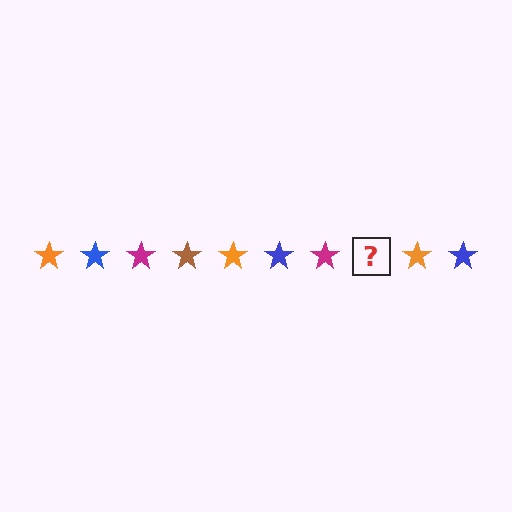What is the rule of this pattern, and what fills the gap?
The rule is that the pattern cycles through orange, blue, magenta, brown stars. The gap should be filled with a brown star.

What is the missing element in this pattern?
The missing element is a brown star.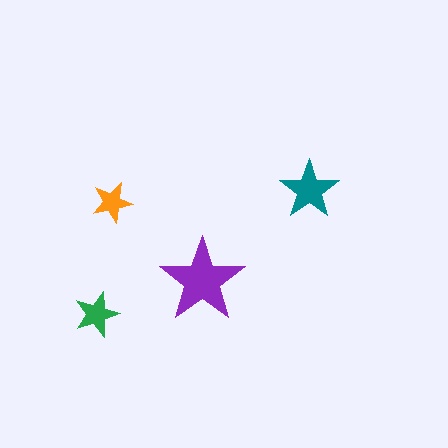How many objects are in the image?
There are 4 objects in the image.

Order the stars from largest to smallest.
the purple one, the teal one, the green one, the orange one.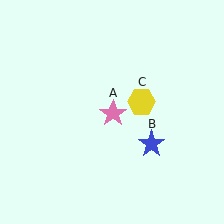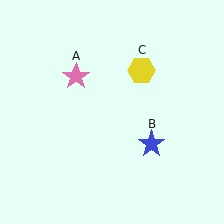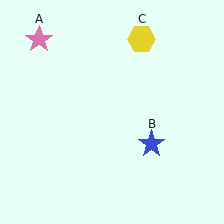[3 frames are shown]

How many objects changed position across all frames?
2 objects changed position: pink star (object A), yellow hexagon (object C).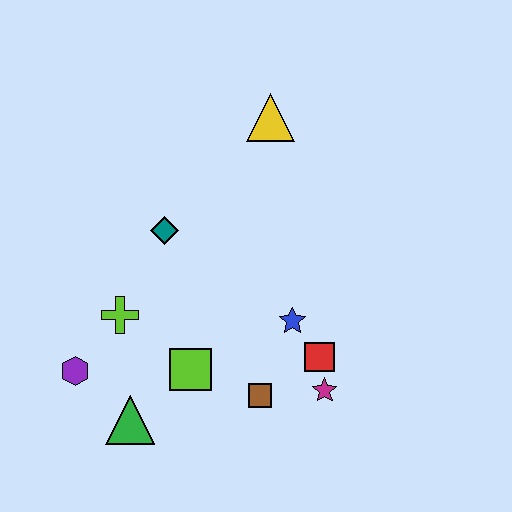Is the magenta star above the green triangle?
Yes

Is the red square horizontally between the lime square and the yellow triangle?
No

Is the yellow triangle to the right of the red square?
No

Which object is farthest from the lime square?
The yellow triangle is farthest from the lime square.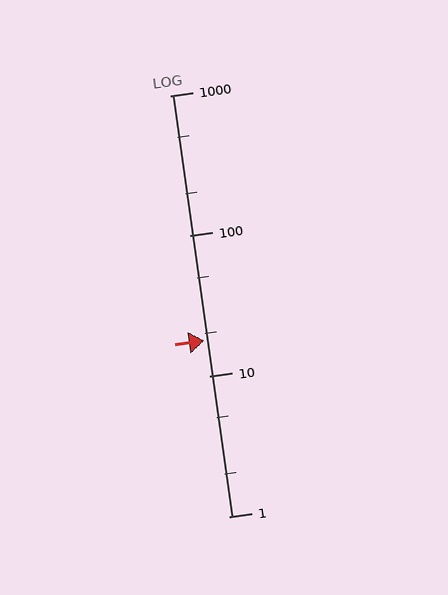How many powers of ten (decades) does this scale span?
The scale spans 3 decades, from 1 to 1000.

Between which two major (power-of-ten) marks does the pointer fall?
The pointer is between 10 and 100.